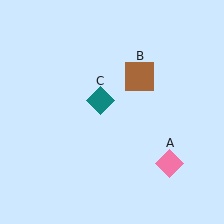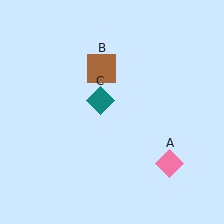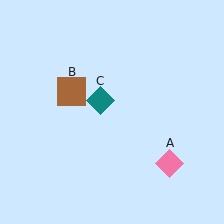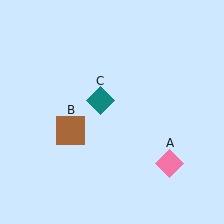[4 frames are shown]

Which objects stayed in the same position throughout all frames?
Pink diamond (object A) and teal diamond (object C) remained stationary.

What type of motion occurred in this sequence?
The brown square (object B) rotated counterclockwise around the center of the scene.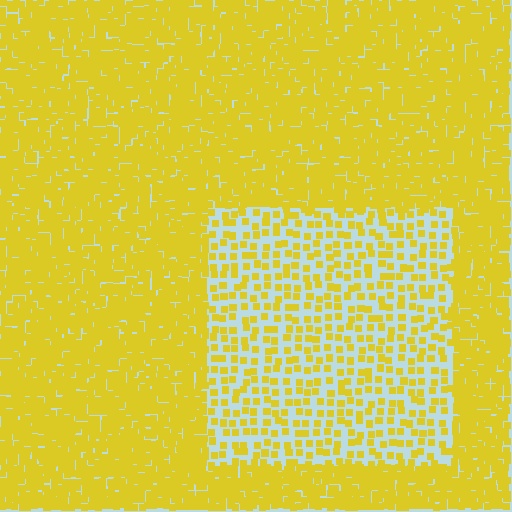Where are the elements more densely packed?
The elements are more densely packed outside the rectangle boundary.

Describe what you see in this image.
The image contains small yellow elements arranged at two different densities. A rectangle-shaped region is visible where the elements are less densely packed than the surrounding area.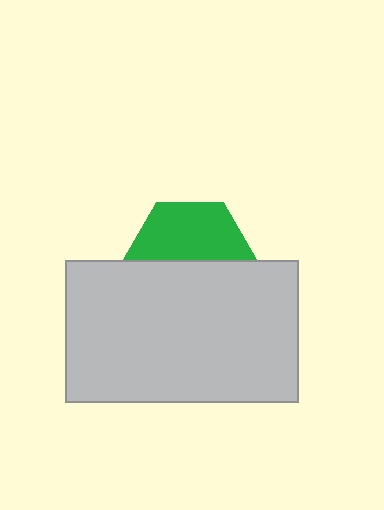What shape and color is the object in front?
The object in front is a light gray rectangle.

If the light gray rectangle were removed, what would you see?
You would see the complete green hexagon.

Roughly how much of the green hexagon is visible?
About half of it is visible (roughly 50%).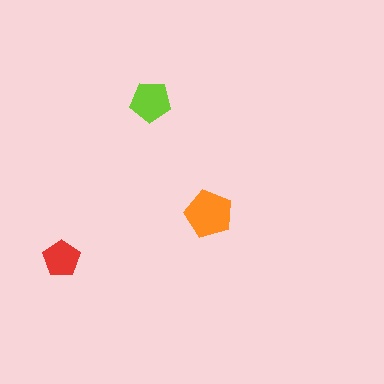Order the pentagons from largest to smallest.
the orange one, the lime one, the red one.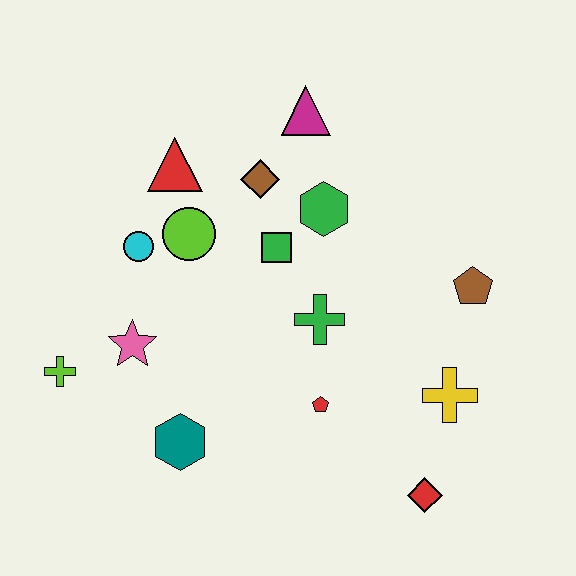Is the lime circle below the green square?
No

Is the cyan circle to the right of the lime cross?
Yes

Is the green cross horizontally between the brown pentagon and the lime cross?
Yes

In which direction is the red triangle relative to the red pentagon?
The red triangle is above the red pentagon.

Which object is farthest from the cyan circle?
The red diamond is farthest from the cyan circle.